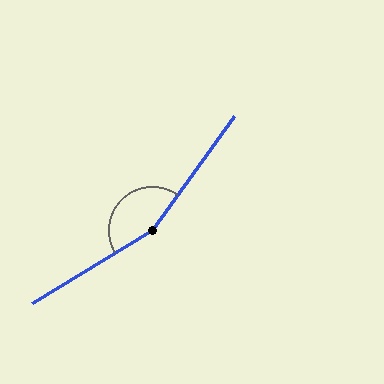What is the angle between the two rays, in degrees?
Approximately 157 degrees.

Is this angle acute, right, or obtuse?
It is obtuse.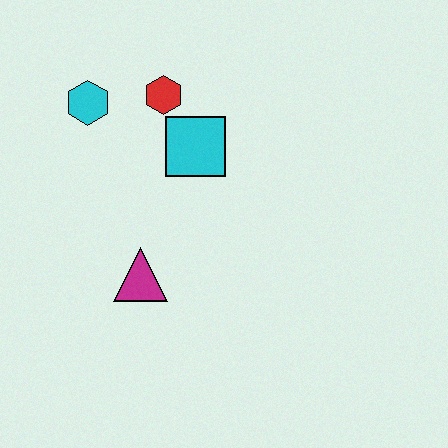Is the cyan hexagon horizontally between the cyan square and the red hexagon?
No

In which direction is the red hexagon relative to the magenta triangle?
The red hexagon is above the magenta triangle.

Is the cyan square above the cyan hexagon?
No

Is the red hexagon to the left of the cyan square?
Yes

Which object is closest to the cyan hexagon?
The red hexagon is closest to the cyan hexagon.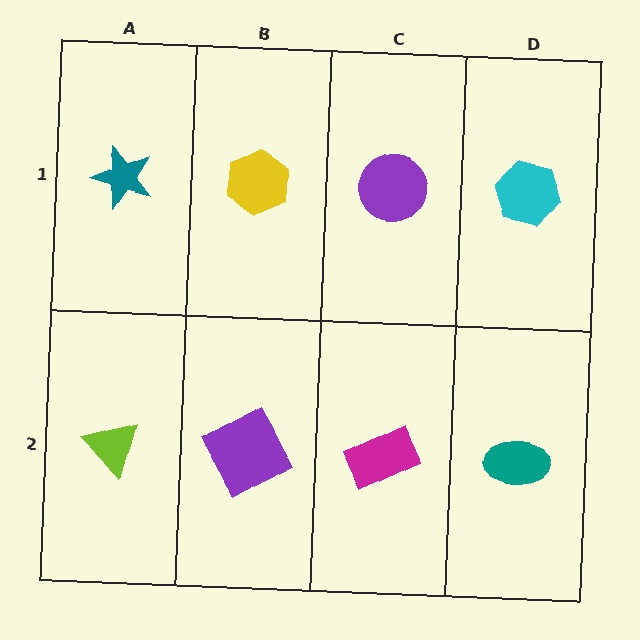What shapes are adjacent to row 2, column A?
A teal star (row 1, column A), a purple square (row 2, column B).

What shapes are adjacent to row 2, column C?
A purple circle (row 1, column C), a purple square (row 2, column B), a teal ellipse (row 2, column D).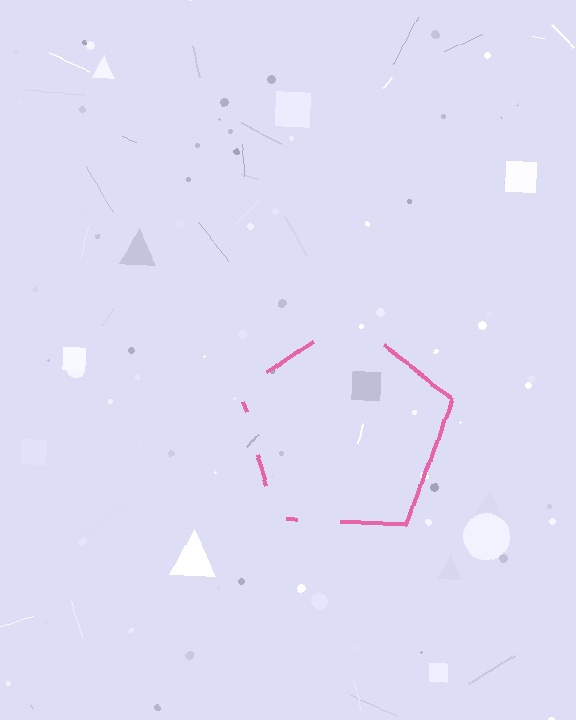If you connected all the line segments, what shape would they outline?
They would outline a pentagon.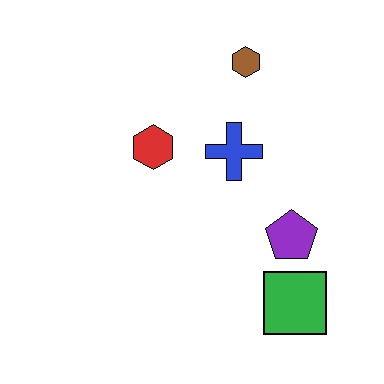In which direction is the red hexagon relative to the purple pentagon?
The red hexagon is to the left of the purple pentagon.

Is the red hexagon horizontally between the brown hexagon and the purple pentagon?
No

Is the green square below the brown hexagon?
Yes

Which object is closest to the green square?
The purple pentagon is closest to the green square.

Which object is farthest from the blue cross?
The green square is farthest from the blue cross.